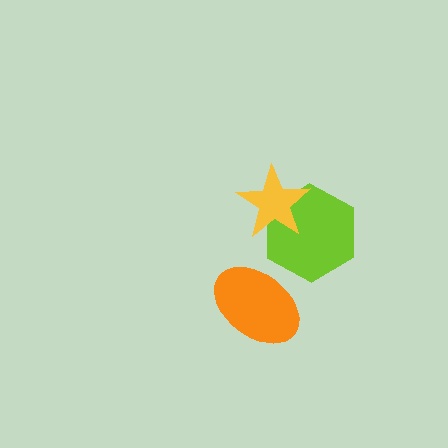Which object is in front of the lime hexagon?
The yellow star is in front of the lime hexagon.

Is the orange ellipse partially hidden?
No, no other shape covers it.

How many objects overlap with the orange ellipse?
0 objects overlap with the orange ellipse.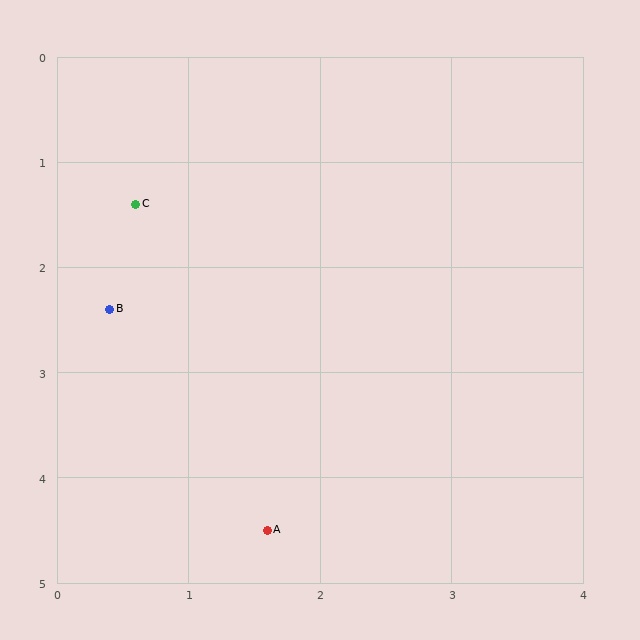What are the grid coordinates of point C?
Point C is at approximately (0.6, 1.4).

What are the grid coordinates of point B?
Point B is at approximately (0.4, 2.4).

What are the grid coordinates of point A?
Point A is at approximately (1.6, 4.5).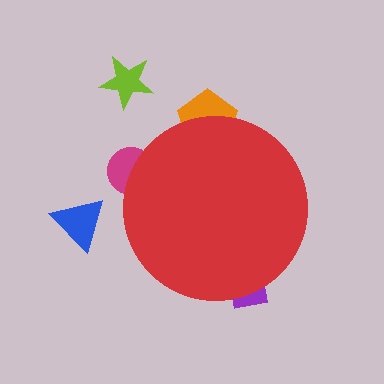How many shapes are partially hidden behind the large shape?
3 shapes are partially hidden.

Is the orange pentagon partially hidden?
Yes, the orange pentagon is partially hidden behind the red circle.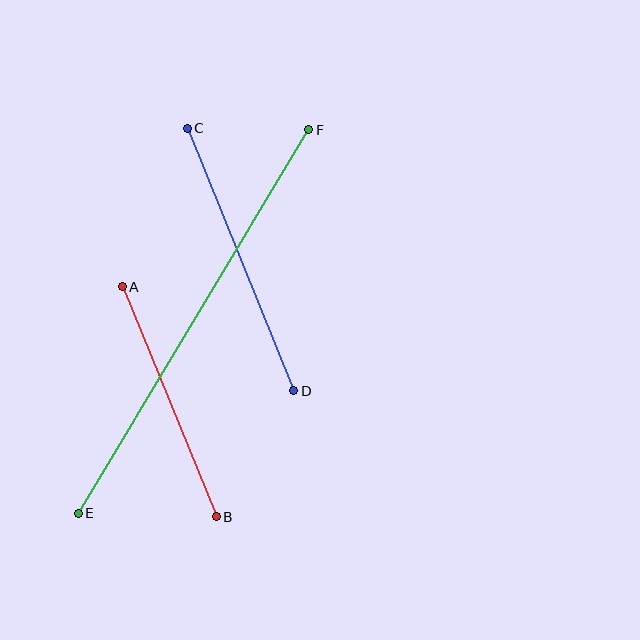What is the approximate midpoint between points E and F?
The midpoint is at approximately (194, 322) pixels.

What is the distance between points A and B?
The distance is approximately 248 pixels.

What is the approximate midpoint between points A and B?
The midpoint is at approximately (169, 402) pixels.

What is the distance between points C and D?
The distance is approximately 284 pixels.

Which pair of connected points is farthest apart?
Points E and F are farthest apart.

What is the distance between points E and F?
The distance is approximately 447 pixels.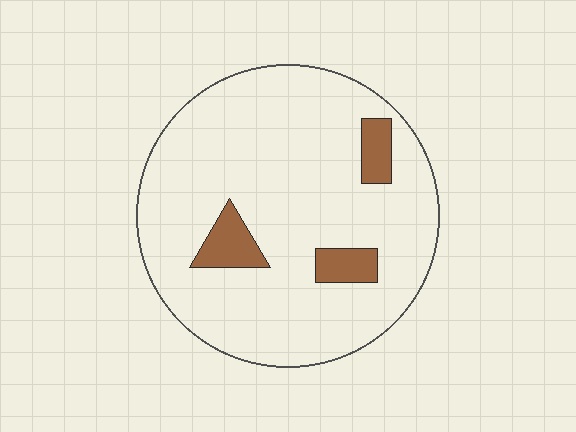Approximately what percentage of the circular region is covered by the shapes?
Approximately 10%.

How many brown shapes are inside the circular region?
3.